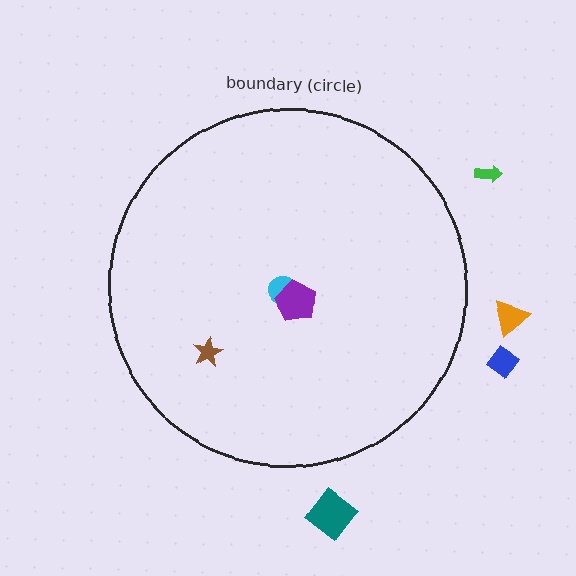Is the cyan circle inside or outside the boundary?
Inside.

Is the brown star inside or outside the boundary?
Inside.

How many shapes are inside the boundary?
3 inside, 4 outside.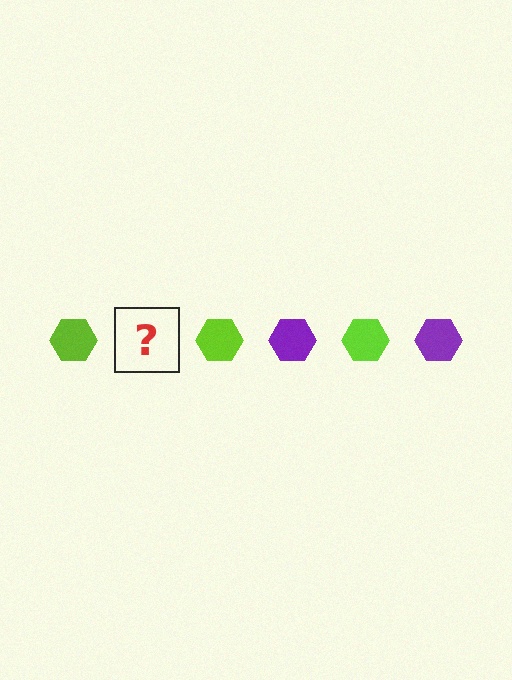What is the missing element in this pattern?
The missing element is a purple hexagon.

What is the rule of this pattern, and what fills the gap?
The rule is that the pattern cycles through lime, purple hexagons. The gap should be filled with a purple hexagon.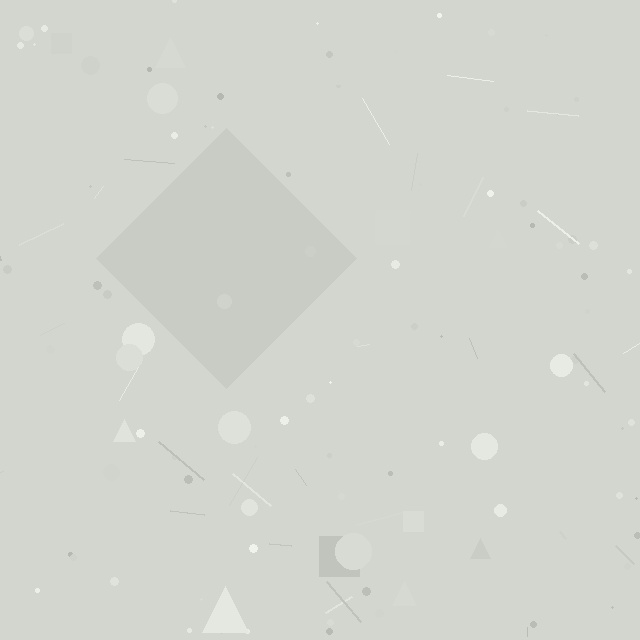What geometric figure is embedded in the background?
A diamond is embedded in the background.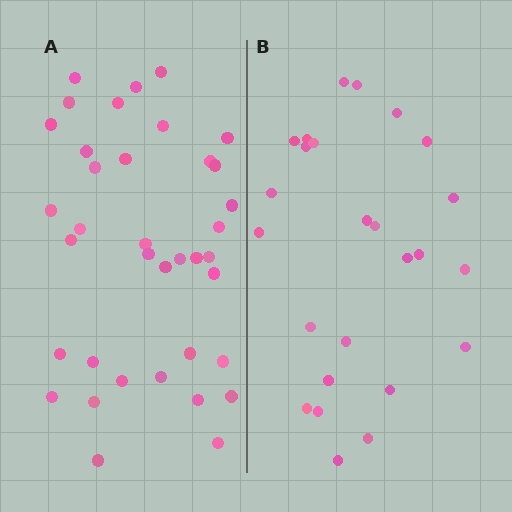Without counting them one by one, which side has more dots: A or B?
Region A (the left region) has more dots.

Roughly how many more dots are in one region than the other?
Region A has roughly 12 or so more dots than region B.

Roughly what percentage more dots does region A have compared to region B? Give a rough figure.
About 50% more.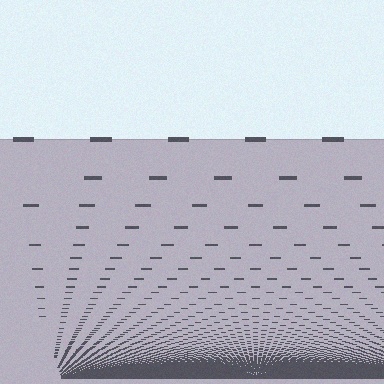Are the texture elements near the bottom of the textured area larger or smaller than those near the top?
Smaller. The gradient is inverted — elements near the bottom are smaller and denser.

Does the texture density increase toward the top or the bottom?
Density increases toward the bottom.